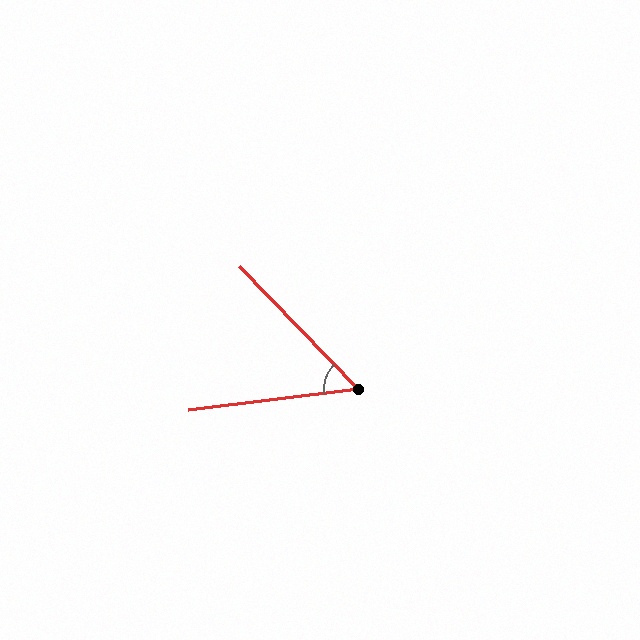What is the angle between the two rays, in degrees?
Approximately 53 degrees.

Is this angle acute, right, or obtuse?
It is acute.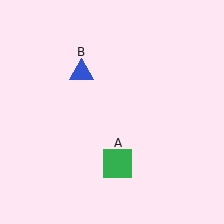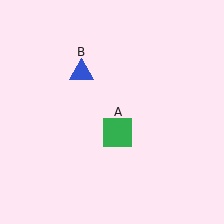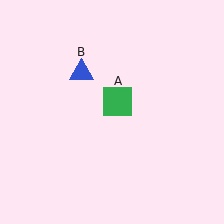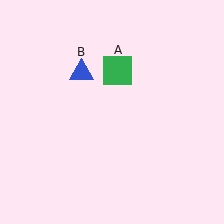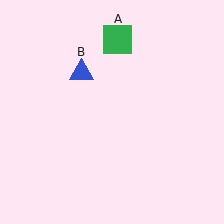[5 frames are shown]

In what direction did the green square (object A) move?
The green square (object A) moved up.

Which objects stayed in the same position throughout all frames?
Blue triangle (object B) remained stationary.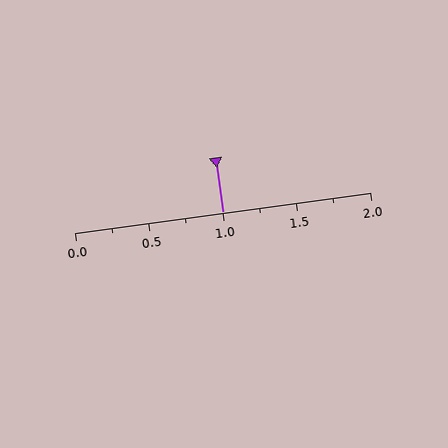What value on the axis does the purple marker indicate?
The marker indicates approximately 1.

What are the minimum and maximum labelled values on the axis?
The axis runs from 0.0 to 2.0.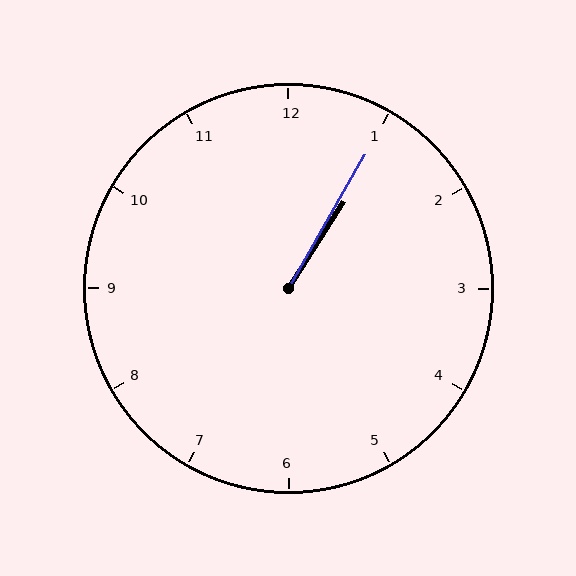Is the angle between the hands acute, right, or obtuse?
It is acute.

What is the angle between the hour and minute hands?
Approximately 2 degrees.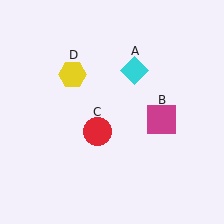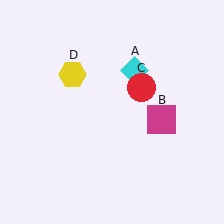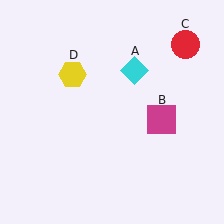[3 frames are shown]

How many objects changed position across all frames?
1 object changed position: red circle (object C).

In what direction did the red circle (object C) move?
The red circle (object C) moved up and to the right.